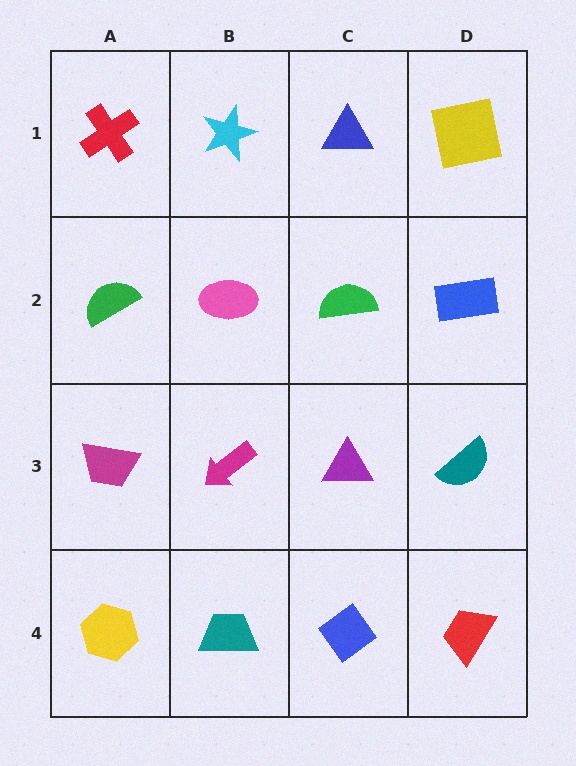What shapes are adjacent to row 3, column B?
A pink ellipse (row 2, column B), a teal trapezoid (row 4, column B), a magenta trapezoid (row 3, column A), a purple triangle (row 3, column C).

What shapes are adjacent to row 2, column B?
A cyan star (row 1, column B), a magenta arrow (row 3, column B), a green semicircle (row 2, column A), a green semicircle (row 2, column C).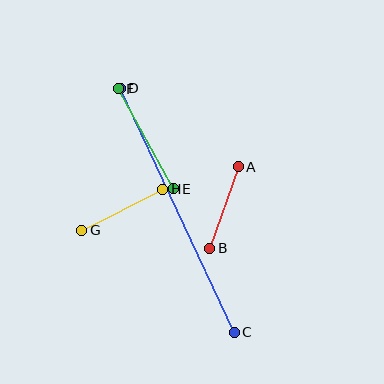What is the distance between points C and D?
The distance is approximately 269 pixels.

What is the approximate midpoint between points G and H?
The midpoint is at approximately (122, 210) pixels.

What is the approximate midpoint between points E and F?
The midpoint is at approximately (146, 139) pixels.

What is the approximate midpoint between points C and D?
The midpoint is at approximately (177, 210) pixels.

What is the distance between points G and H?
The distance is approximately 91 pixels.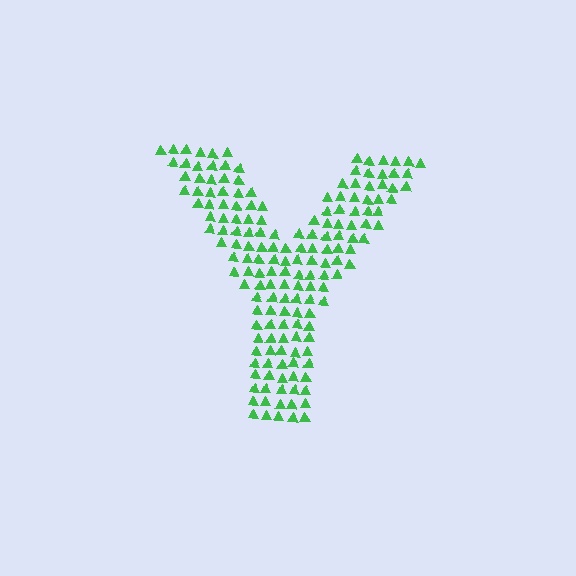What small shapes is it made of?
It is made of small triangles.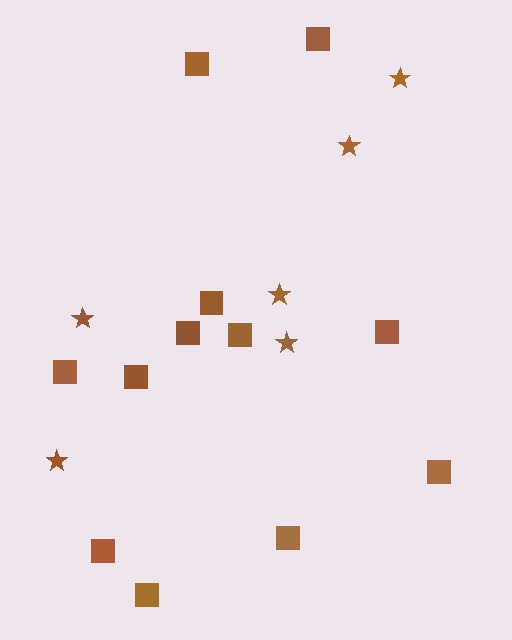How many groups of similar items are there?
There are 2 groups: one group of squares (12) and one group of stars (6).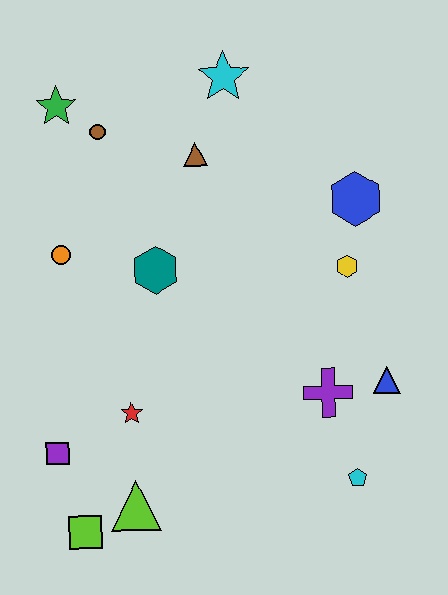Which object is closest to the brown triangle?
The cyan star is closest to the brown triangle.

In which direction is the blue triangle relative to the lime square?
The blue triangle is to the right of the lime square.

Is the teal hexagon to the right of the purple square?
Yes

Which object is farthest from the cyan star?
The lime square is farthest from the cyan star.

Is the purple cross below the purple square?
No